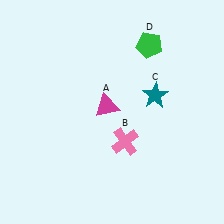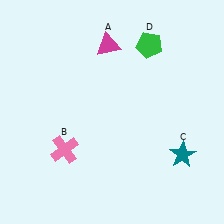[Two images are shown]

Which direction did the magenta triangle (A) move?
The magenta triangle (A) moved up.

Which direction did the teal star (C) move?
The teal star (C) moved down.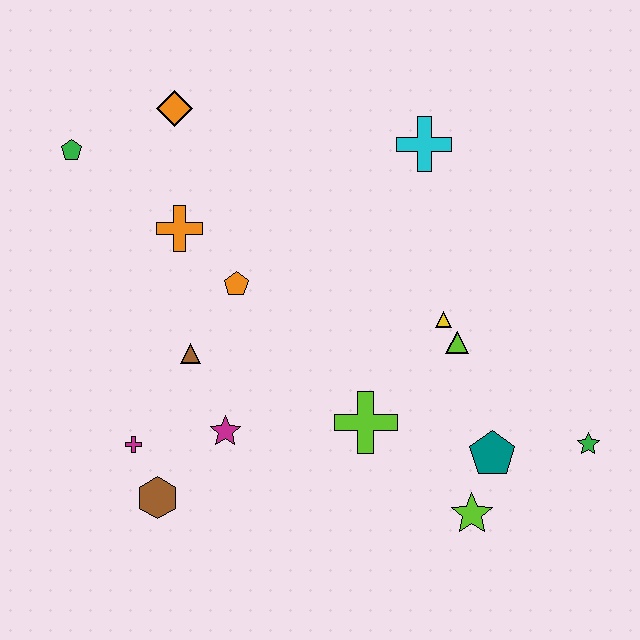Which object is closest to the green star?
The teal pentagon is closest to the green star.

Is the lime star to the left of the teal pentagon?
Yes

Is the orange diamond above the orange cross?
Yes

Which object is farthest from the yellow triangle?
The green pentagon is farthest from the yellow triangle.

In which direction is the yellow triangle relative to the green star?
The yellow triangle is to the left of the green star.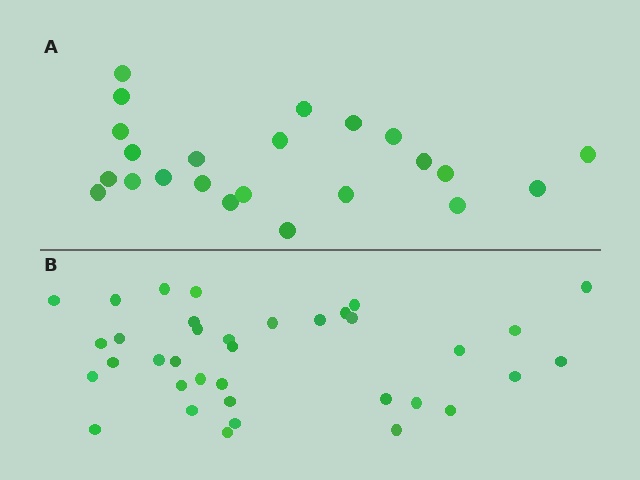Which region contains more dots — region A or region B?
Region B (the bottom region) has more dots.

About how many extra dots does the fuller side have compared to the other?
Region B has approximately 15 more dots than region A.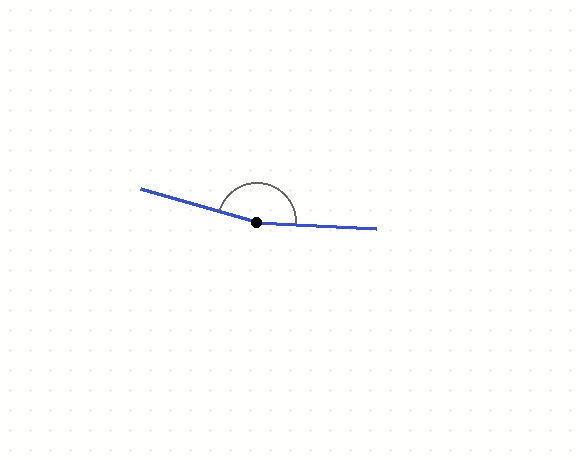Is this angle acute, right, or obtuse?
It is obtuse.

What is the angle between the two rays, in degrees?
Approximately 167 degrees.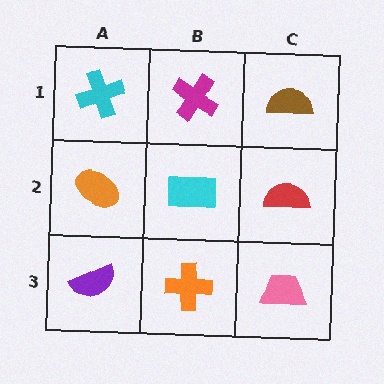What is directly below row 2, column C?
A pink trapezoid.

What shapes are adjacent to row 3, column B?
A cyan rectangle (row 2, column B), a purple semicircle (row 3, column A), a pink trapezoid (row 3, column C).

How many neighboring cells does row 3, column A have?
2.